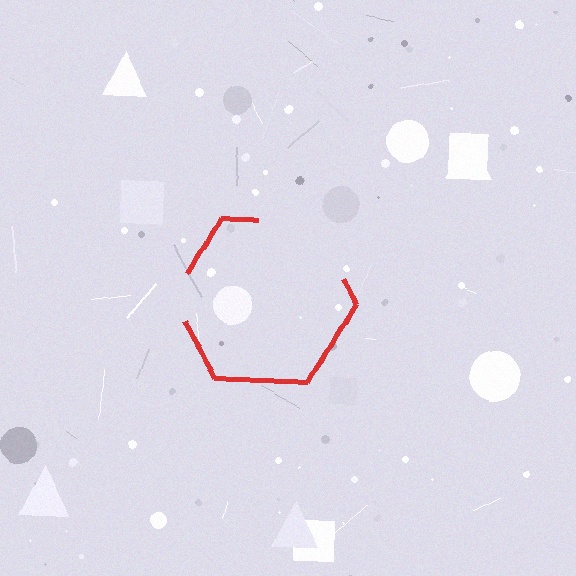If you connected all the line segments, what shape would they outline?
They would outline a hexagon.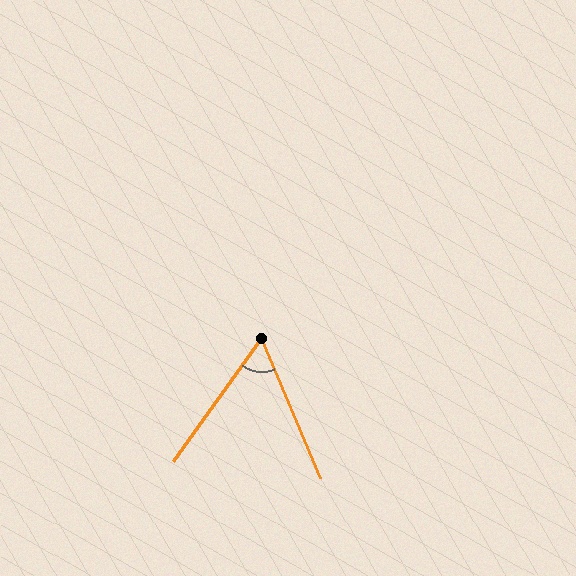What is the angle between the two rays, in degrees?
Approximately 59 degrees.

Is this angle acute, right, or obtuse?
It is acute.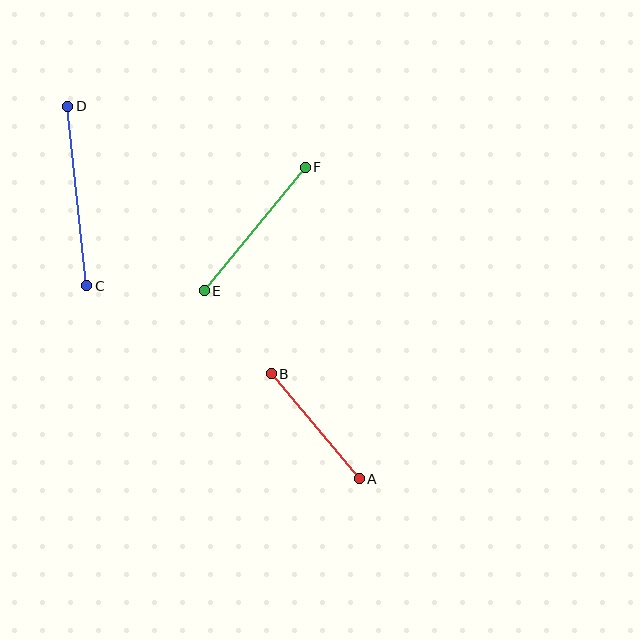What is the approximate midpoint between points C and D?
The midpoint is at approximately (77, 196) pixels.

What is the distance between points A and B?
The distance is approximately 137 pixels.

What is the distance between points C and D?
The distance is approximately 181 pixels.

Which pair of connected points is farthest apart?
Points C and D are farthest apart.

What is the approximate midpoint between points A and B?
The midpoint is at approximately (315, 426) pixels.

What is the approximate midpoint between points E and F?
The midpoint is at approximately (255, 229) pixels.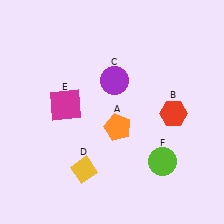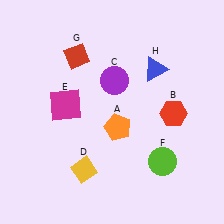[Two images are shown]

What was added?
A red diamond (G), a blue triangle (H) were added in Image 2.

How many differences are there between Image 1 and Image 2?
There are 2 differences between the two images.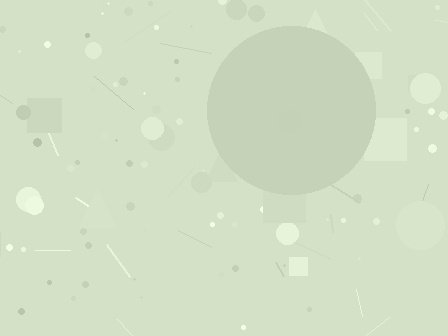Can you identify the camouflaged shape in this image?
The camouflaged shape is a circle.